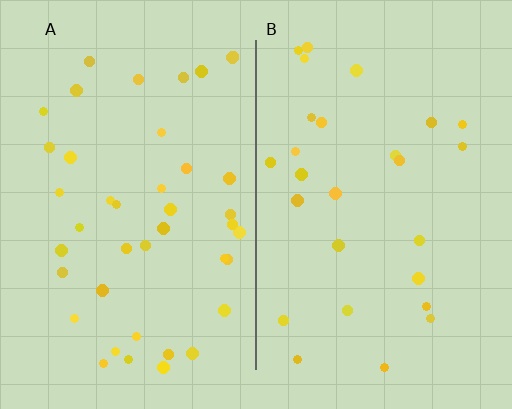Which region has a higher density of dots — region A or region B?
A (the left).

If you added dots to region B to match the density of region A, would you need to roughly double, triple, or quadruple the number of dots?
Approximately double.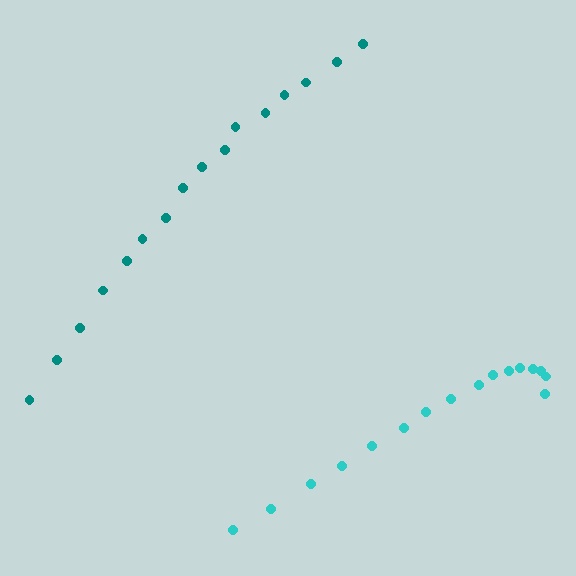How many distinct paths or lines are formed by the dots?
There are 2 distinct paths.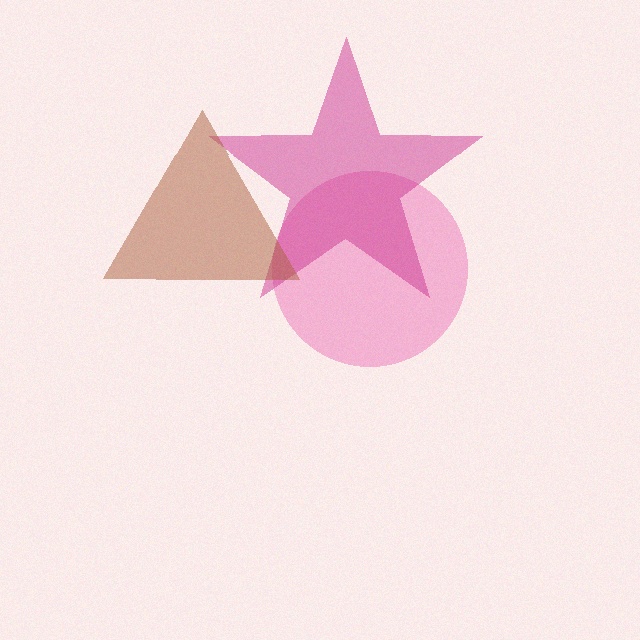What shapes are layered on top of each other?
The layered shapes are: a pink circle, a magenta star, a brown triangle.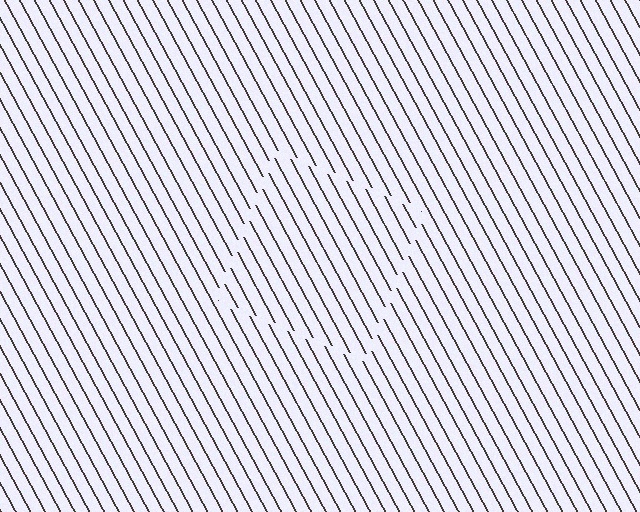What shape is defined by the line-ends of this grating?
An illusory square. The interior of the shape contains the same grating, shifted by half a period — the contour is defined by the phase discontinuity where line-ends from the inner and outer gratings abut.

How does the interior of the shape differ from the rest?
The interior of the shape contains the same grating, shifted by half a period — the contour is defined by the phase discontinuity where line-ends from the inner and outer gratings abut.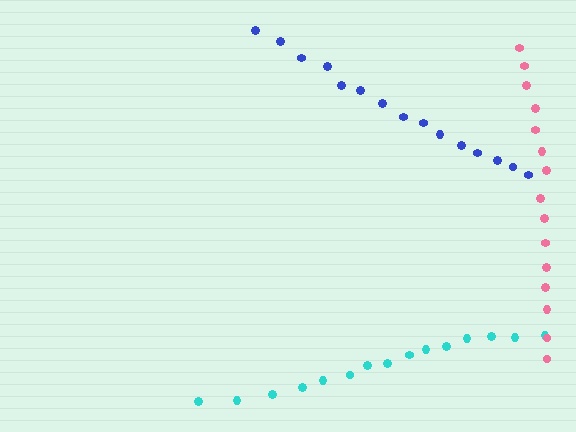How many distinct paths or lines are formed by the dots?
There are 3 distinct paths.